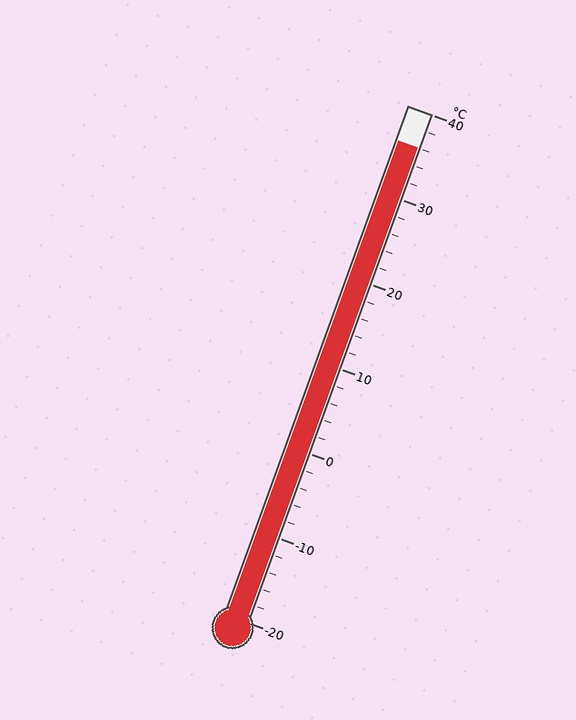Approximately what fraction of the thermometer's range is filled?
The thermometer is filled to approximately 95% of its range.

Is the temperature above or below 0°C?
The temperature is above 0°C.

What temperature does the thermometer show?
The thermometer shows approximately 36°C.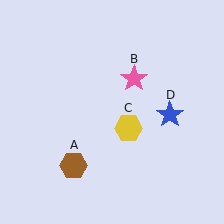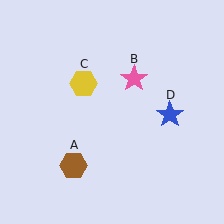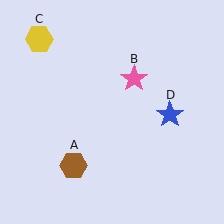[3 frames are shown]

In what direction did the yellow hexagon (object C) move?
The yellow hexagon (object C) moved up and to the left.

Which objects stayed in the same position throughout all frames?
Brown hexagon (object A) and pink star (object B) and blue star (object D) remained stationary.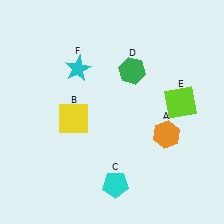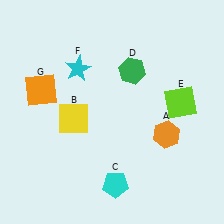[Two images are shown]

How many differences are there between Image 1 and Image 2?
There is 1 difference between the two images.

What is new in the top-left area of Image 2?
An orange square (G) was added in the top-left area of Image 2.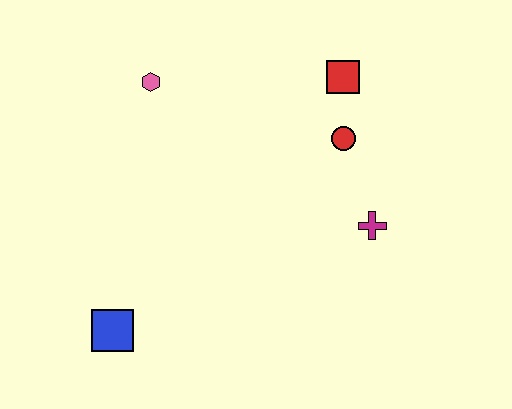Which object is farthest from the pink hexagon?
The magenta cross is farthest from the pink hexagon.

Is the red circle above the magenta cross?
Yes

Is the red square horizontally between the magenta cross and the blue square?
Yes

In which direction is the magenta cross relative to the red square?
The magenta cross is below the red square.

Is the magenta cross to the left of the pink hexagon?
No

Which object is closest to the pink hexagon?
The red square is closest to the pink hexagon.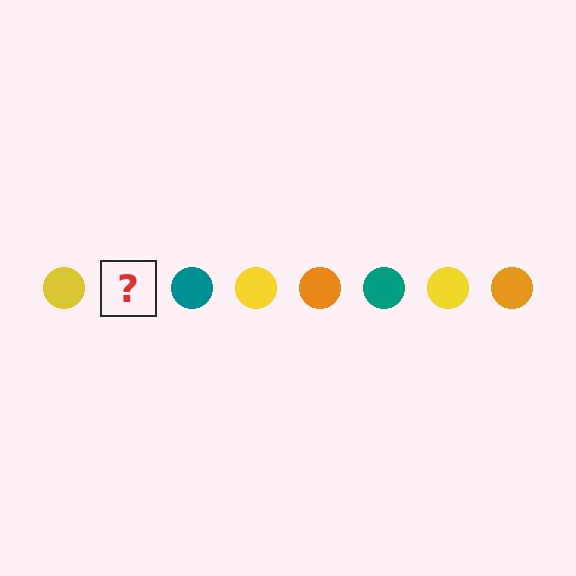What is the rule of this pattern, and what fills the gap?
The rule is that the pattern cycles through yellow, orange, teal circles. The gap should be filled with an orange circle.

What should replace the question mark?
The question mark should be replaced with an orange circle.